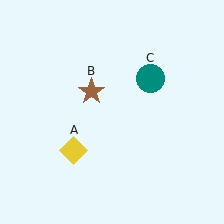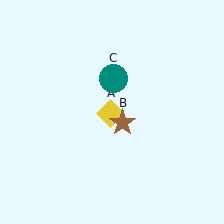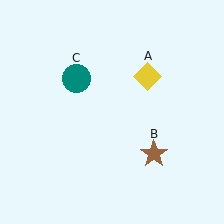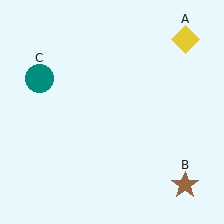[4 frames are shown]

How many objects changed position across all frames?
3 objects changed position: yellow diamond (object A), brown star (object B), teal circle (object C).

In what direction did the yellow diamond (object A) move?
The yellow diamond (object A) moved up and to the right.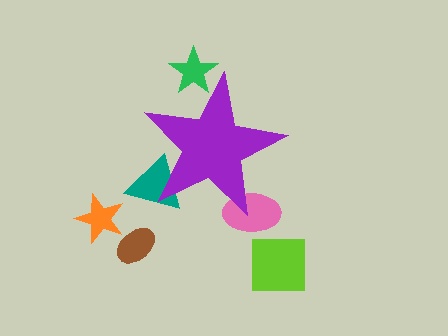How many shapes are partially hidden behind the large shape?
3 shapes are partially hidden.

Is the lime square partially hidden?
No, the lime square is fully visible.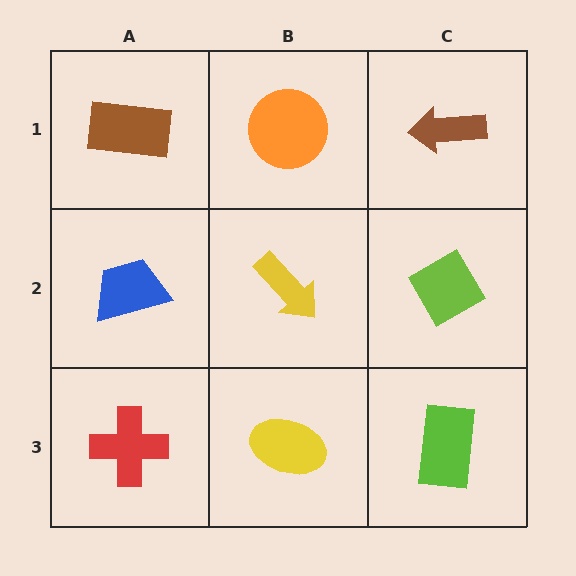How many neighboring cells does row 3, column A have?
2.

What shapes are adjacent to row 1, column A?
A blue trapezoid (row 2, column A), an orange circle (row 1, column B).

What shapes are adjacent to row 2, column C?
A brown arrow (row 1, column C), a lime rectangle (row 3, column C), a yellow arrow (row 2, column B).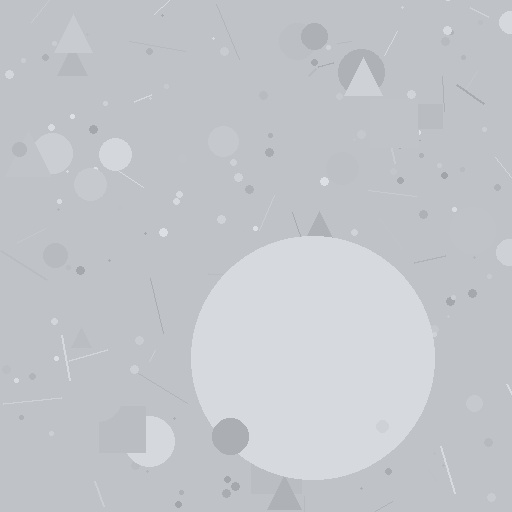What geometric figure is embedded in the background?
A circle is embedded in the background.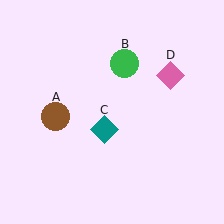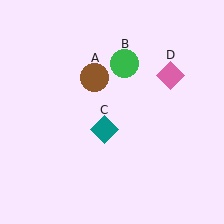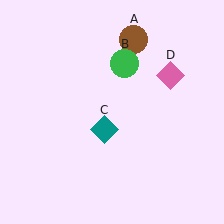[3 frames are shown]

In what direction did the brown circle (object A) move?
The brown circle (object A) moved up and to the right.